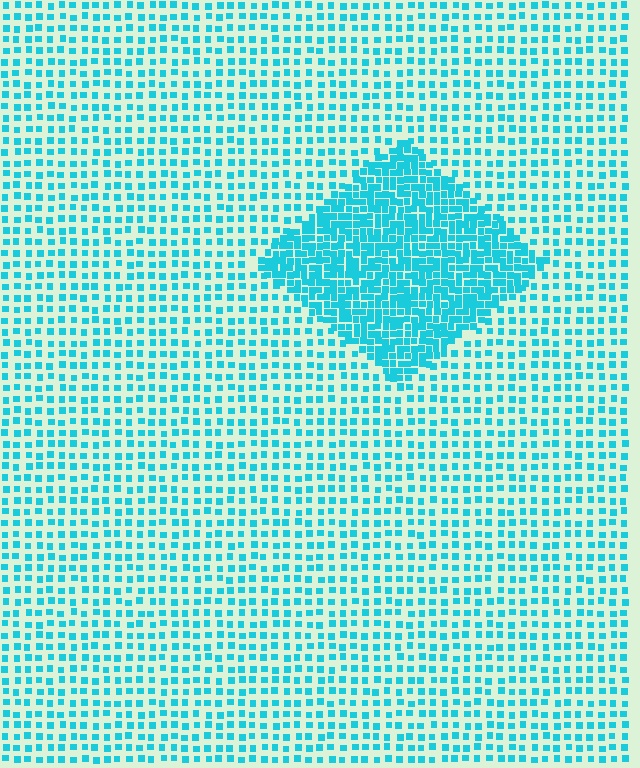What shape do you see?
I see a diamond.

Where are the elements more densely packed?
The elements are more densely packed inside the diamond boundary.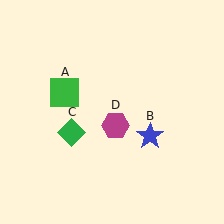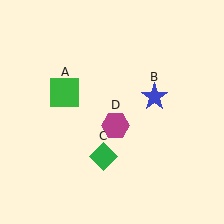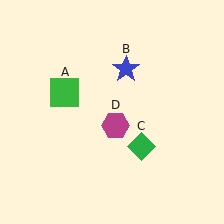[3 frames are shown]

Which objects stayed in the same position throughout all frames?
Green square (object A) and magenta hexagon (object D) remained stationary.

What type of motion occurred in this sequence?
The blue star (object B), green diamond (object C) rotated counterclockwise around the center of the scene.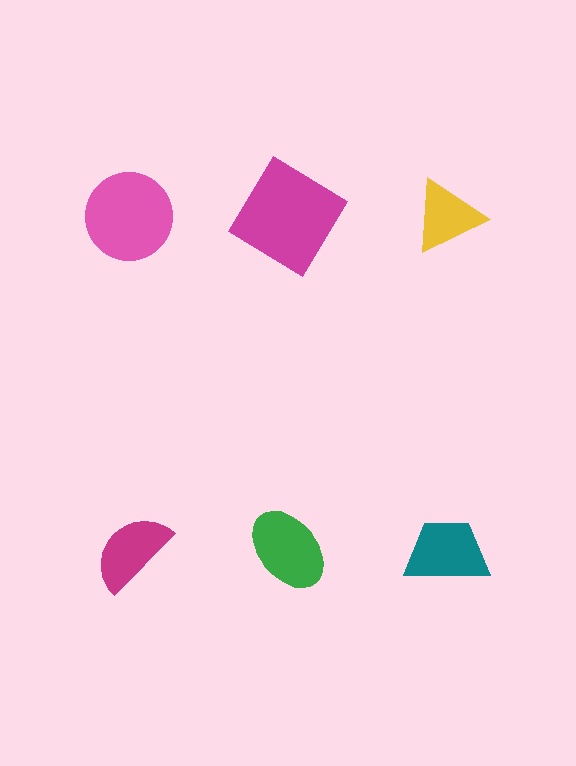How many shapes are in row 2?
3 shapes.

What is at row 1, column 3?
A yellow triangle.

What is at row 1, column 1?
A pink circle.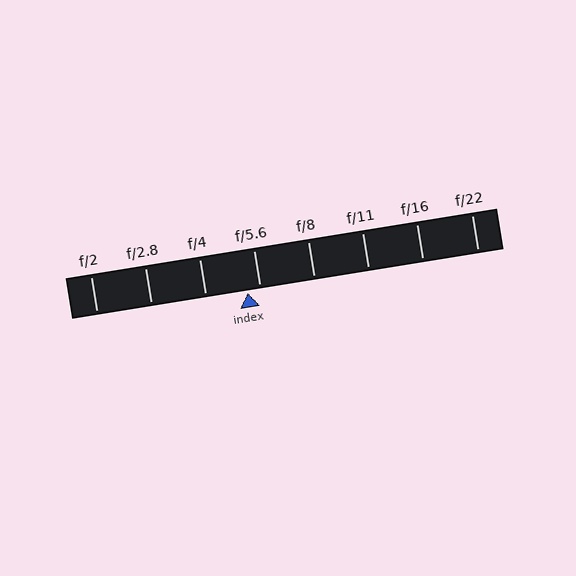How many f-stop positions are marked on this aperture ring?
There are 8 f-stop positions marked.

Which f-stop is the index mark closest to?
The index mark is closest to f/5.6.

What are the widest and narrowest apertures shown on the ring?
The widest aperture shown is f/2 and the narrowest is f/22.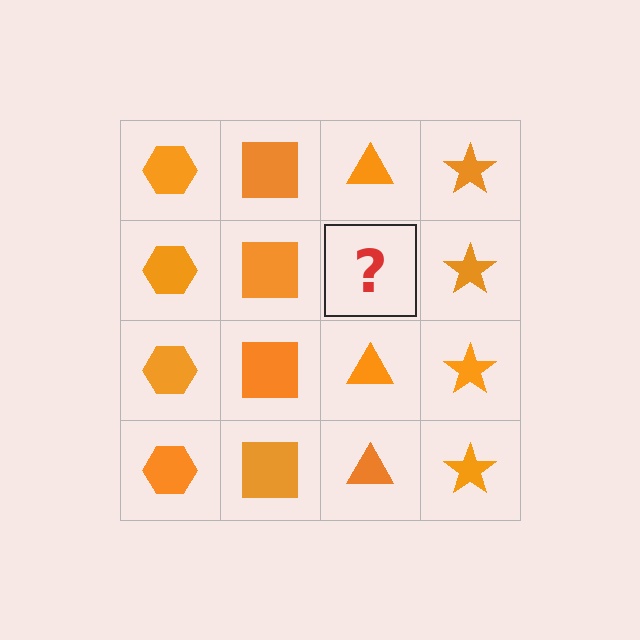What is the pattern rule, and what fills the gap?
The rule is that each column has a consistent shape. The gap should be filled with an orange triangle.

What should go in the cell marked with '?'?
The missing cell should contain an orange triangle.